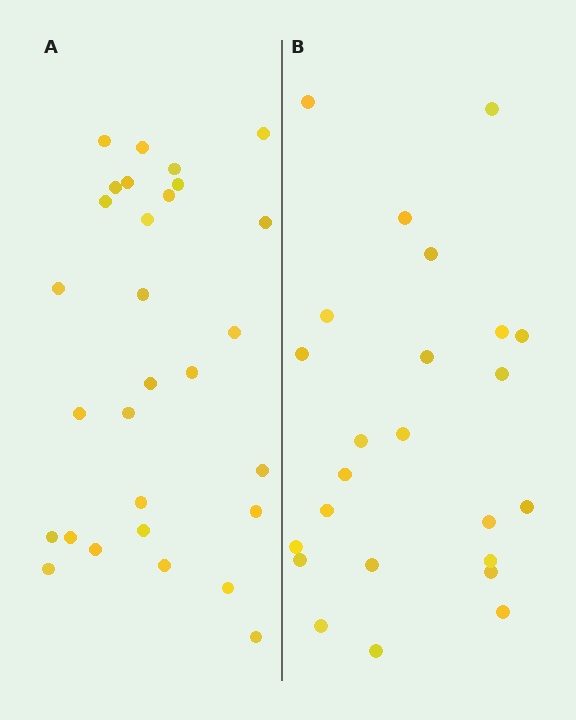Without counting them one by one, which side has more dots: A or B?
Region A (the left region) has more dots.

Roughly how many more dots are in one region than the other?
Region A has about 5 more dots than region B.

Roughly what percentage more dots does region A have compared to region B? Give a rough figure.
About 20% more.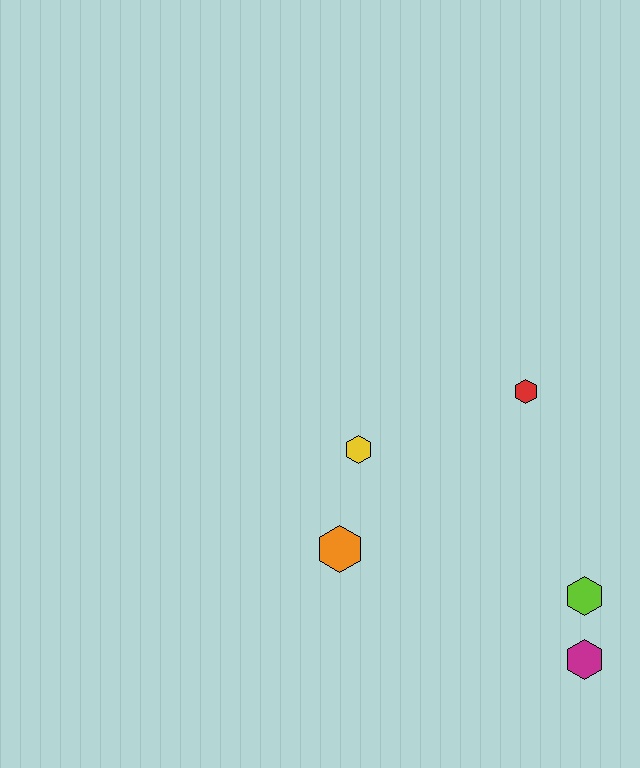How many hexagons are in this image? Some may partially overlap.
There are 5 hexagons.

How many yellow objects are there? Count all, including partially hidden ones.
There is 1 yellow object.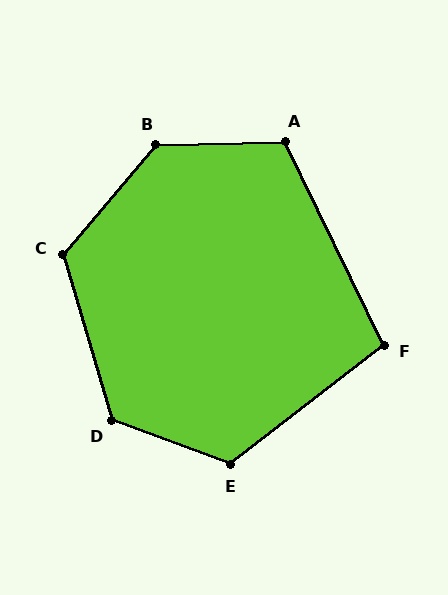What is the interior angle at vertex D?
Approximately 126 degrees (obtuse).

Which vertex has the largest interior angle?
B, at approximately 132 degrees.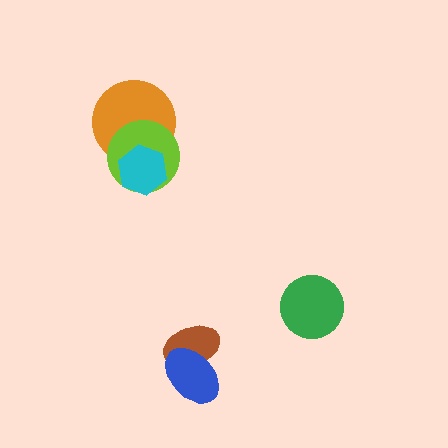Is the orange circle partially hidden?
Yes, it is partially covered by another shape.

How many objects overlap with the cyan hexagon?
2 objects overlap with the cyan hexagon.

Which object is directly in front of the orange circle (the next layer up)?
The lime circle is directly in front of the orange circle.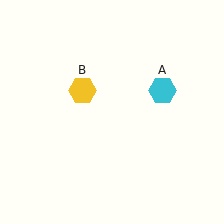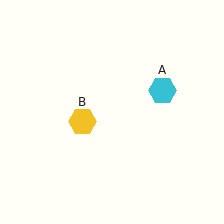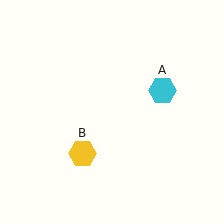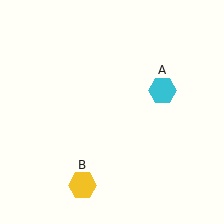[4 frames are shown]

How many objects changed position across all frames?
1 object changed position: yellow hexagon (object B).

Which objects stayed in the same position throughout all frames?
Cyan hexagon (object A) remained stationary.